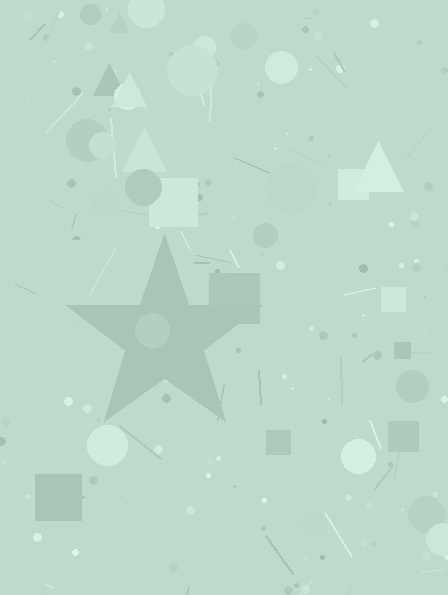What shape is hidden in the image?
A star is hidden in the image.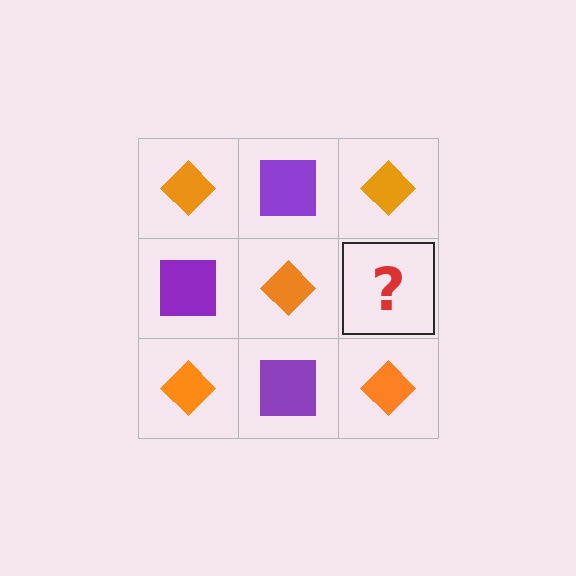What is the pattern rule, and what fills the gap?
The rule is that it alternates orange diamond and purple square in a checkerboard pattern. The gap should be filled with a purple square.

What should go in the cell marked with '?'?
The missing cell should contain a purple square.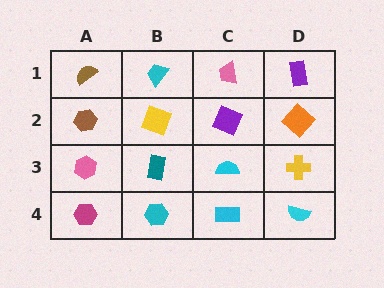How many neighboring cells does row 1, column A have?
2.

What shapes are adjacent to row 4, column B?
A teal rectangle (row 3, column B), a magenta hexagon (row 4, column A), a cyan rectangle (row 4, column C).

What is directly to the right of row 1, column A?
A cyan trapezoid.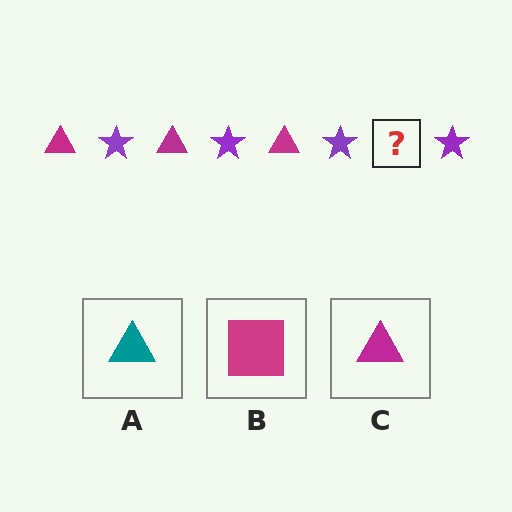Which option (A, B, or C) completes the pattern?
C.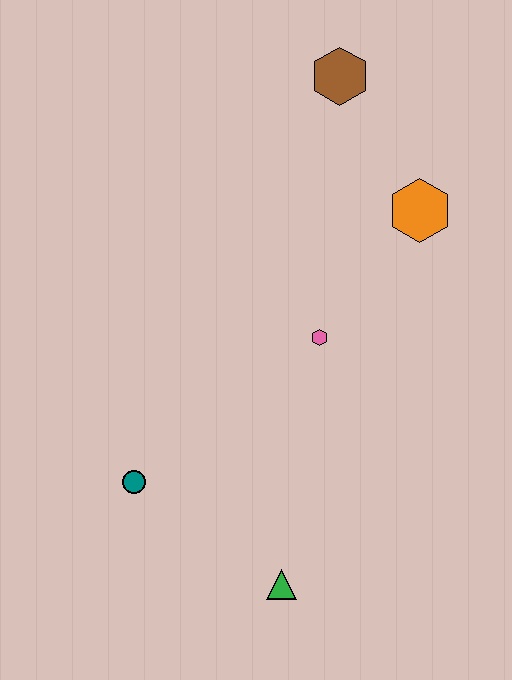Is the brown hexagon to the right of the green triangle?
Yes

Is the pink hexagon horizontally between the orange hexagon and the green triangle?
Yes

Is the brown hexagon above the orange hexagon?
Yes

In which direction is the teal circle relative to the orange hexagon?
The teal circle is to the left of the orange hexagon.